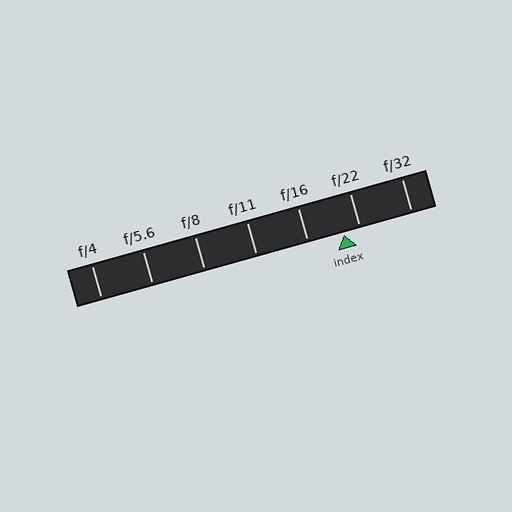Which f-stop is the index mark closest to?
The index mark is closest to f/22.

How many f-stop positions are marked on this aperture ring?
There are 7 f-stop positions marked.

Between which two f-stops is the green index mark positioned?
The index mark is between f/16 and f/22.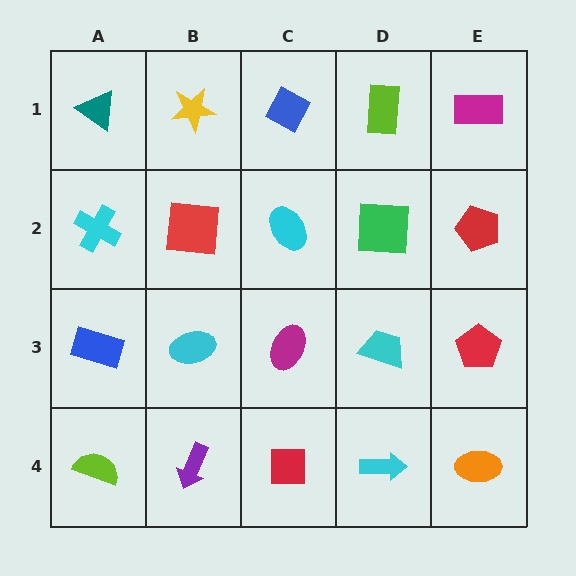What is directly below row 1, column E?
A red pentagon.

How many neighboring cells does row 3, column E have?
3.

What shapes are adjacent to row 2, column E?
A magenta rectangle (row 1, column E), a red pentagon (row 3, column E), a green square (row 2, column D).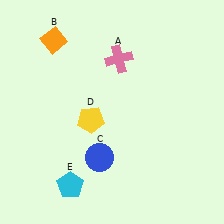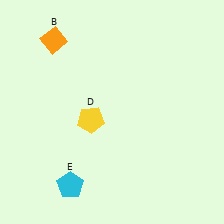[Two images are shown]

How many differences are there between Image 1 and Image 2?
There are 2 differences between the two images.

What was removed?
The pink cross (A), the blue circle (C) were removed in Image 2.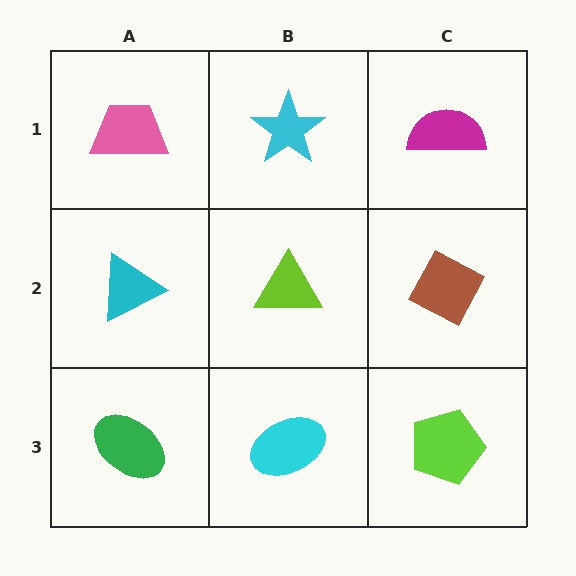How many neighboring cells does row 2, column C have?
3.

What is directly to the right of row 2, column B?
A brown diamond.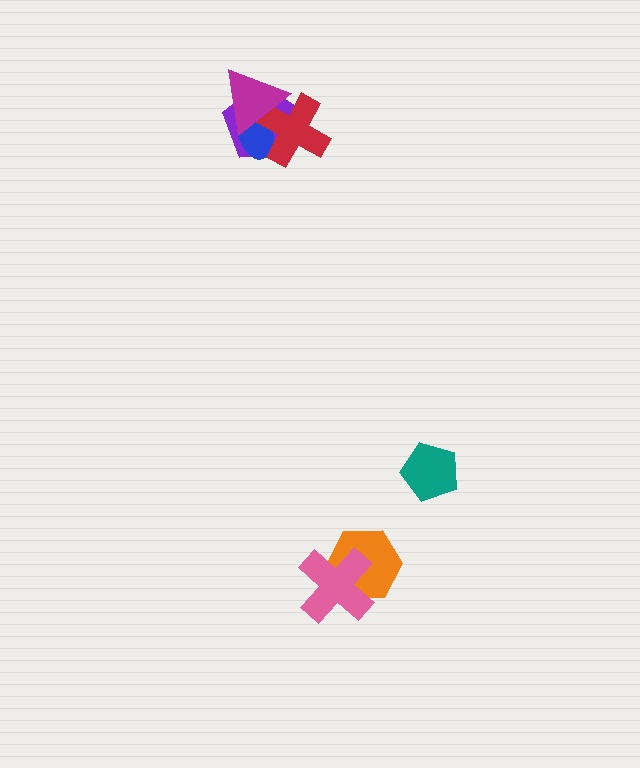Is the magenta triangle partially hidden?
No, no other shape covers it.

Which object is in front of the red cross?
The magenta triangle is in front of the red cross.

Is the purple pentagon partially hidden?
Yes, it is partially covered by another shape.